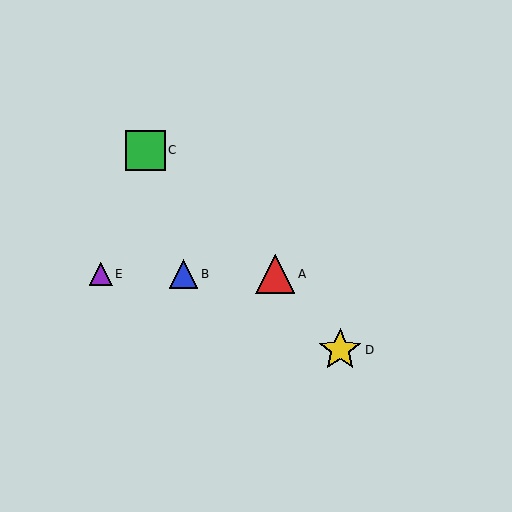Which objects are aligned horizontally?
Objects A, B, E are aligned horizontally.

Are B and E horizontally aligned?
Yes, both are at y≈274.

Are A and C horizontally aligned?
No, A is at y≈274 and C is at y≈150.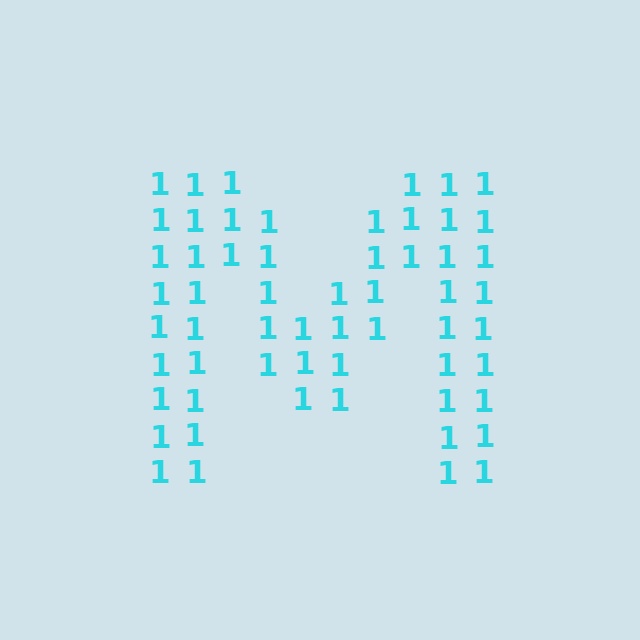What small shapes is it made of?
It is made of small digit 1's.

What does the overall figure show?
The overall figure shows the letter M.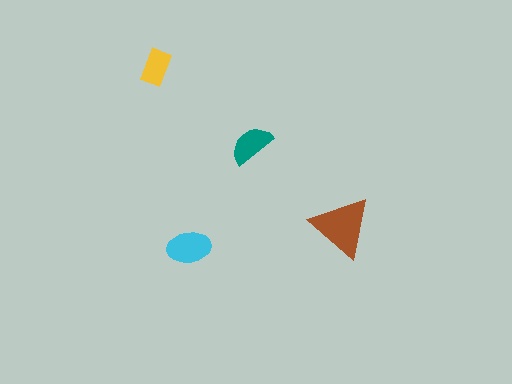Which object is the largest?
The brown triangle.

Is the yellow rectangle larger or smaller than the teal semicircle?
Smaller.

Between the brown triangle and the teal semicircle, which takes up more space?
The brown triangle.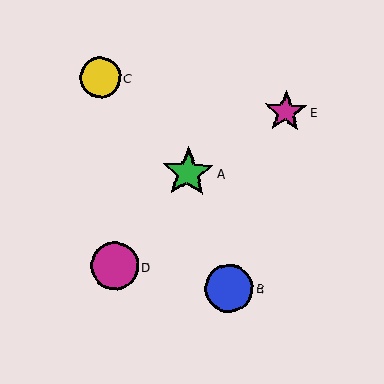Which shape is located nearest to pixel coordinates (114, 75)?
The yellow circle (labeled C) at (100, 77) is nearest to that location.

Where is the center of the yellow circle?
The center of the yellow circle is at (100, 77).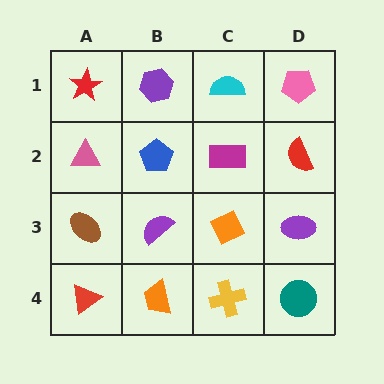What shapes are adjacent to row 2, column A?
A red star (row 1, column A), a brown ellipse (row 3, column A), a blue pentagon (row 2, column B).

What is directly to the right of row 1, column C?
A pink pentagon.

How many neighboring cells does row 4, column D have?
2.